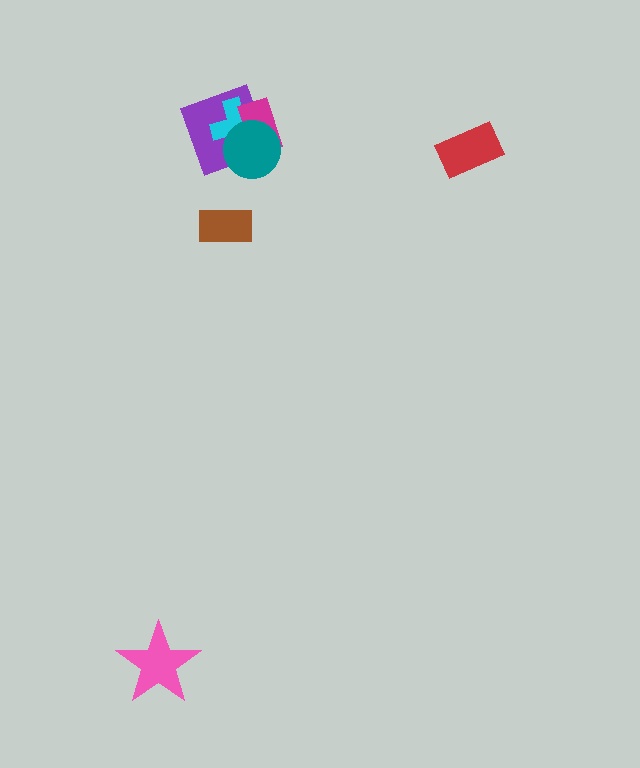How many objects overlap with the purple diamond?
3 objects overlap with the purple diamond.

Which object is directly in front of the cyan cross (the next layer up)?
The magenta rectangle is directly in front of the cyan cross.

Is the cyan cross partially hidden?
Yes, it is partially covered by another shape.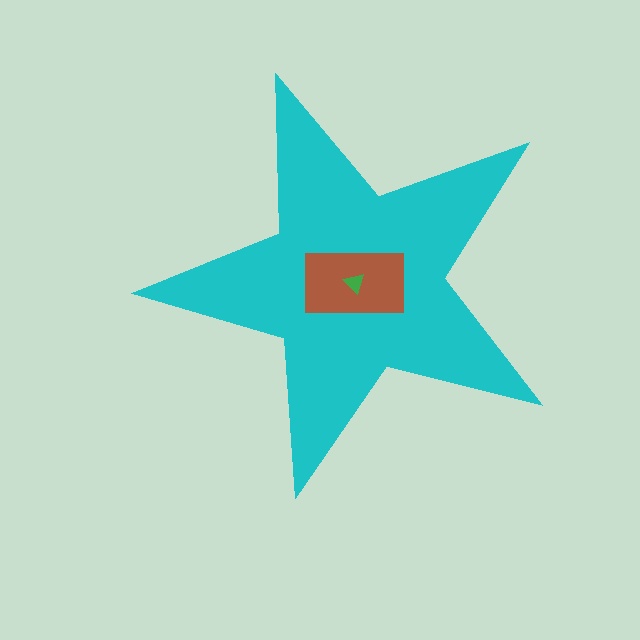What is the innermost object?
The green triangle.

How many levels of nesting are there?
3.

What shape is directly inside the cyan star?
The brown rectangle.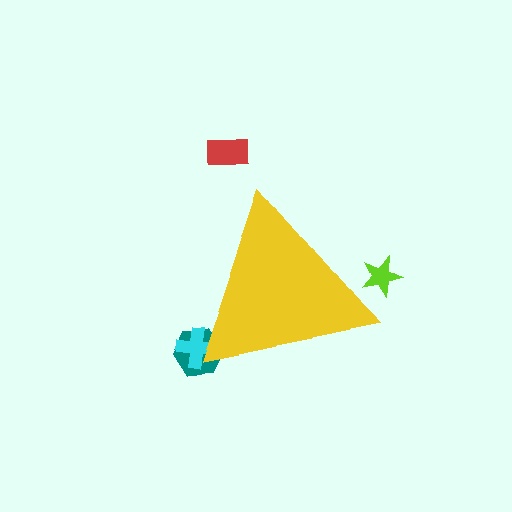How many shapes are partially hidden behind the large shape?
3 shapes are partially hidden.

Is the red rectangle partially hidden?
No, the red rectangle is fully visible.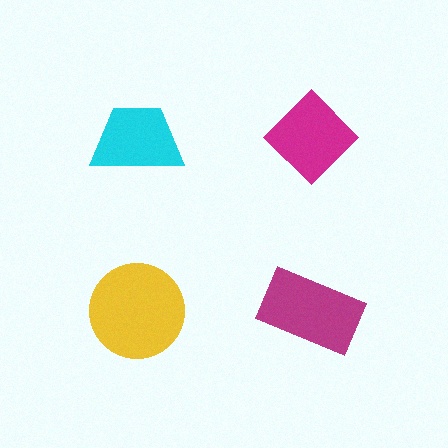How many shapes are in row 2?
2 shapes.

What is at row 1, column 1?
A cyan trapezoid.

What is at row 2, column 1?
A yellow circle.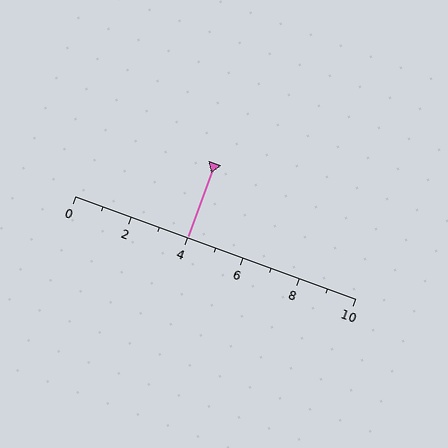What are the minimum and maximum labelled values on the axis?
The axis runs from 0 to 10.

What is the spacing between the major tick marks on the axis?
The major ticks are spaced 2 apart.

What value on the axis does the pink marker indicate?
The marker indicates approximately 4.